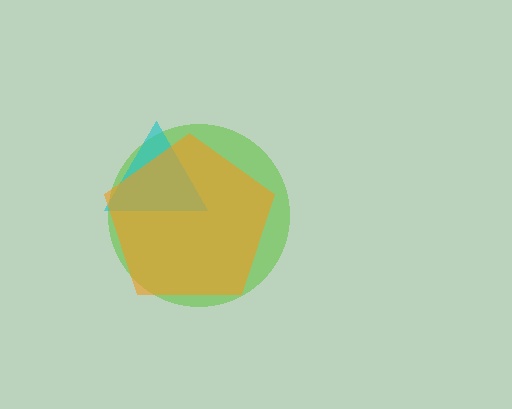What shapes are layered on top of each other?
The layered shapes are: a lime circle, a cyan triangle, an orange pentagon.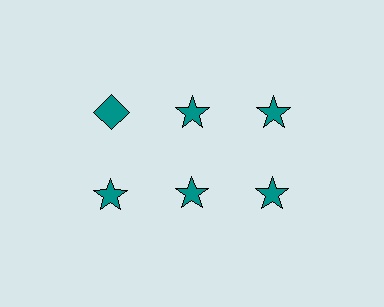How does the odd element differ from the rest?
It has a different shape: diamond instead of star.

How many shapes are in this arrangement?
There are 6 shapes arranged in a grid pattern.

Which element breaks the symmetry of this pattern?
The teal diamond in the top row, leftmost column breaks the symmetry. All other shapes are teal stars.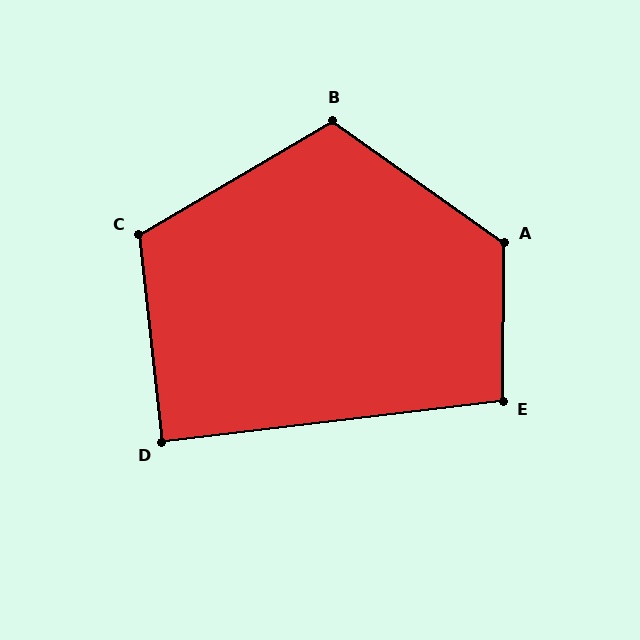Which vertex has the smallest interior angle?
D, at approximately 89 degrees.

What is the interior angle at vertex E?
Approximately 98 degrees (obtuse).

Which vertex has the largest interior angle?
A, at approximately 125 degrees.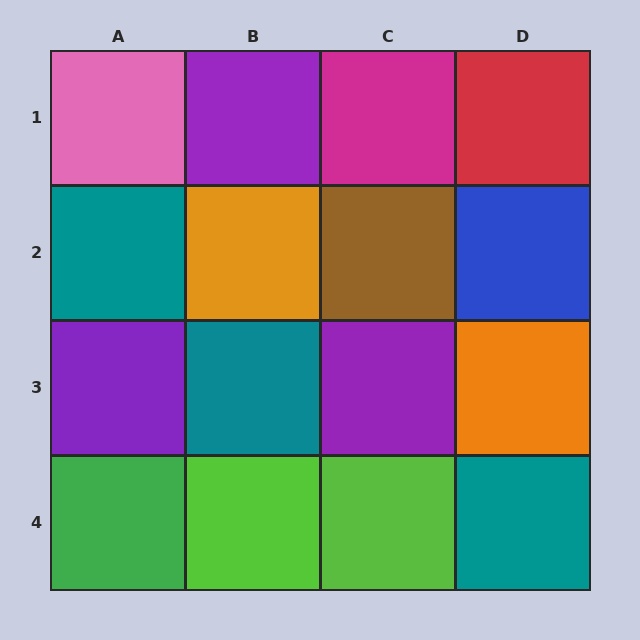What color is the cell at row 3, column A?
Purple.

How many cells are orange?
2 cells are orange.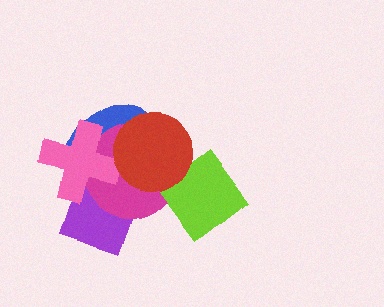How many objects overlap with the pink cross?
3 objects overlap with the pink cross.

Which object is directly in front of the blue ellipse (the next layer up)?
The purple diamond is directly in front of the blue ellipse.